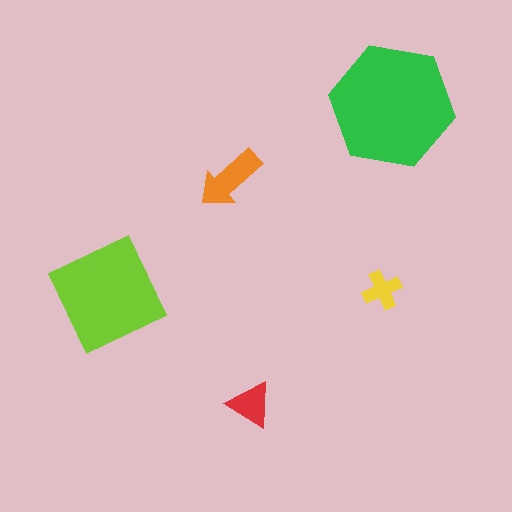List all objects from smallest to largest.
The yellow cross, the red triangle, the orange arrow, the lime diamond, the green hexagon.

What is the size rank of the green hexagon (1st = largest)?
1st.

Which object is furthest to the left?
The lime diamond is leftmost.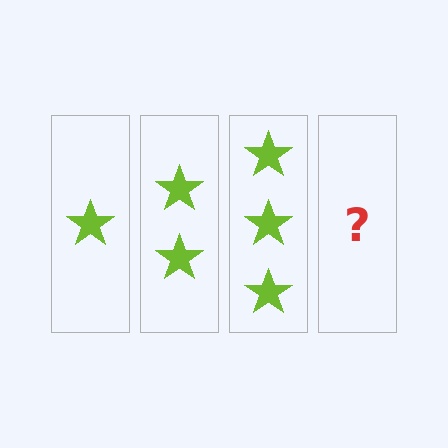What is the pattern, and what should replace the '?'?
The pattern is that each step adds one more star. The '?' should be 4 stars.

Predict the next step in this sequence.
The next step is 4 stars.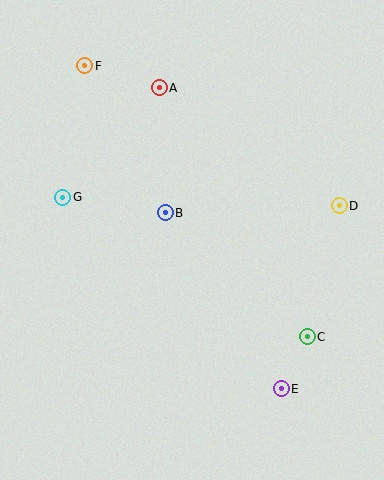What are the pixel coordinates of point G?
Point G is at (63, 197).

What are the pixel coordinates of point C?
Point C is at (307, 337).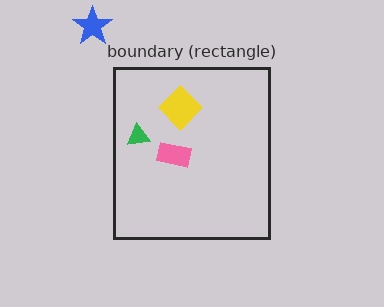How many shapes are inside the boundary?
3 inside, 1 outside.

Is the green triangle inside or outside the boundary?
Inside.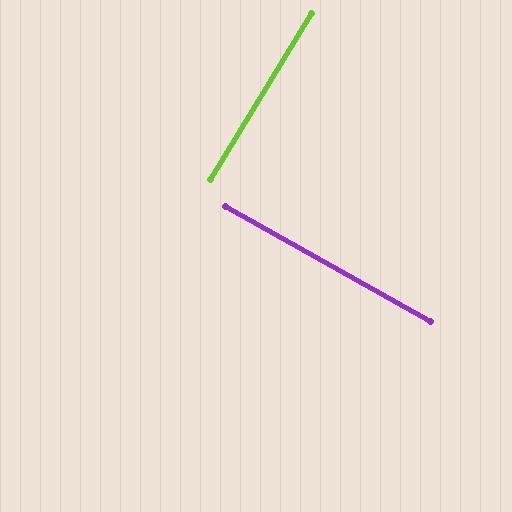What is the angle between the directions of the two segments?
Approximately 88 degrees.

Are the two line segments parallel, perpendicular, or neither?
Perpendicular — they meet at approximately 88°.